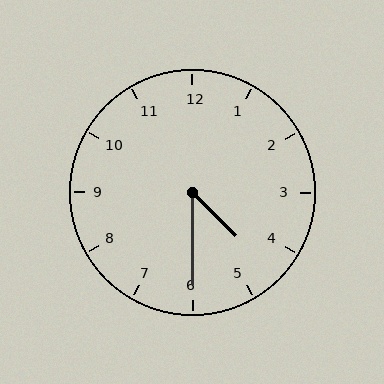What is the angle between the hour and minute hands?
Approximately 45 degrees.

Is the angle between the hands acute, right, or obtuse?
It is acute.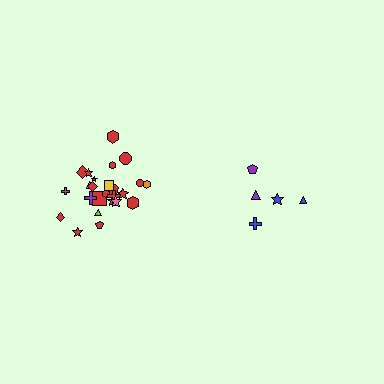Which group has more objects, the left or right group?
The left group.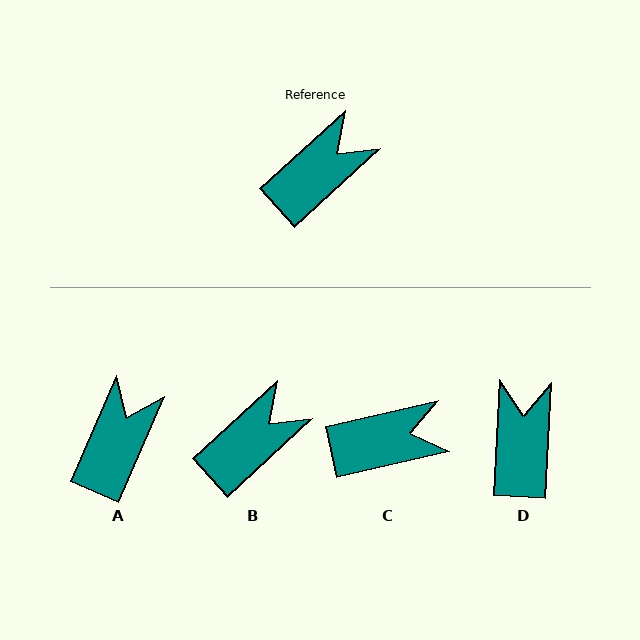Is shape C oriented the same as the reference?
No, it is off by about 29 degrees.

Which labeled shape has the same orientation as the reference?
B.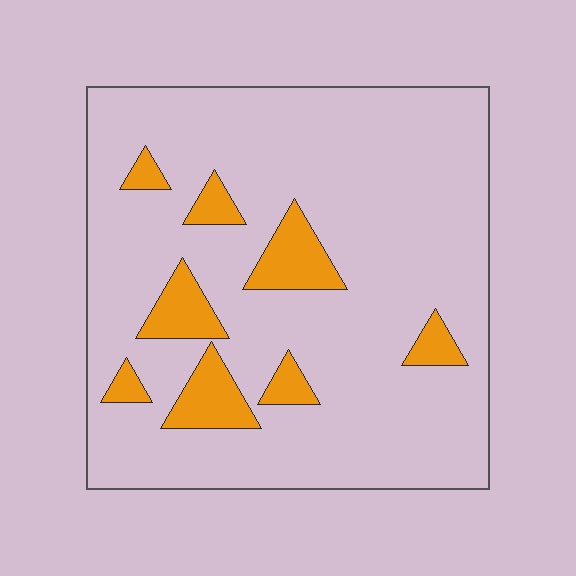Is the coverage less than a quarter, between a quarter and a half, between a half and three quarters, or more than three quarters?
Less than a quarter.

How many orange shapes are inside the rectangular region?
8.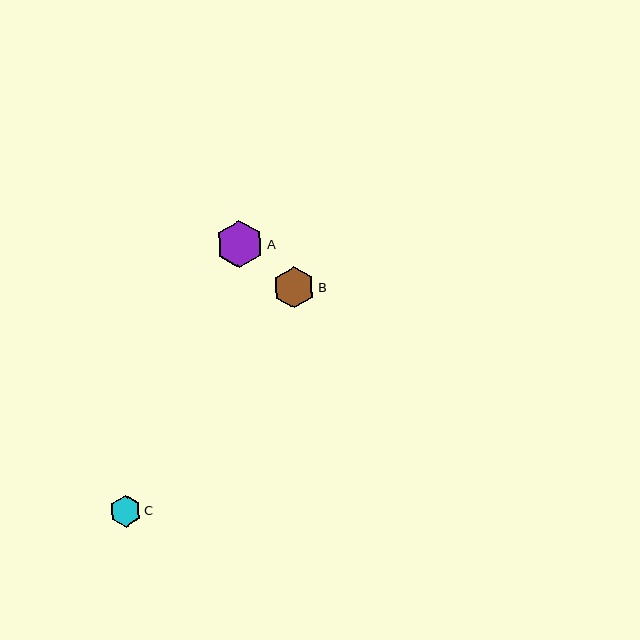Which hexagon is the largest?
Hexagon A is the largest with a size of approximately 48 pixels.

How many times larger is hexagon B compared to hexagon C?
Hexagon B is approximately 1.3 times the size of hexagon C.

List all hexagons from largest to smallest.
From largest to smallest: A, B, C.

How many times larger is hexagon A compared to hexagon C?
Hexagon A is approximately 1.5 times the size of hexagon C.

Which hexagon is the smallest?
Hexagon C is the smallest with a size of approximately 31 pixels.